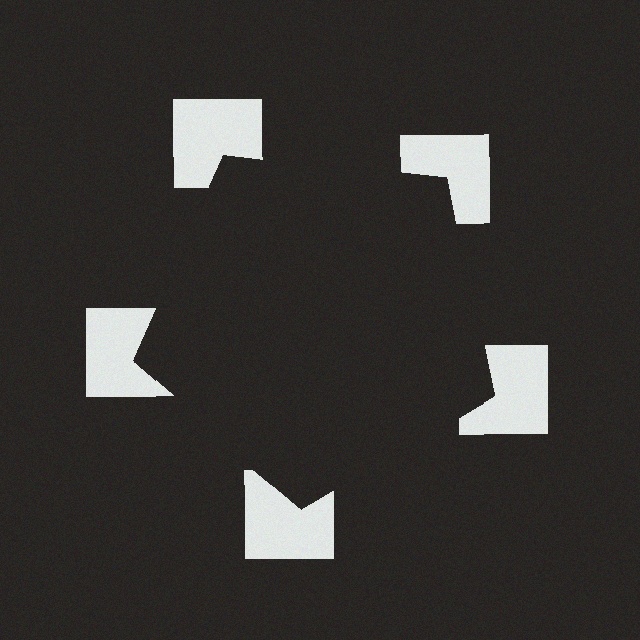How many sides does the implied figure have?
5 sides.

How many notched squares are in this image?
There are 5 — one at each vertex of the illusory pentagon.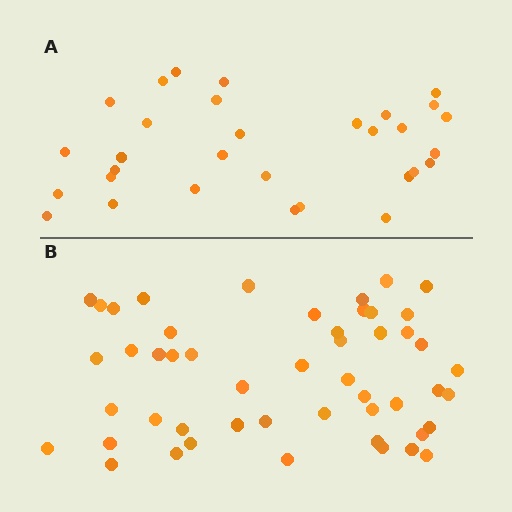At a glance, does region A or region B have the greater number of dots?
Region B (the bottom region) has more dots.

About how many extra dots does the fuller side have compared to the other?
Region B has approximately 20 more dots than region A.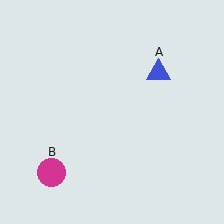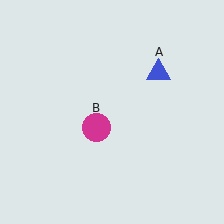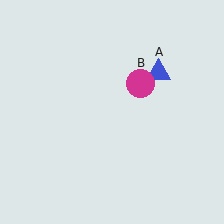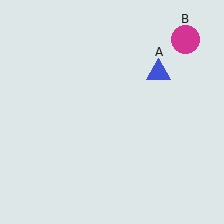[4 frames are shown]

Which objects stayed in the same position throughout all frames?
Blue triangle (object A) remained stationary.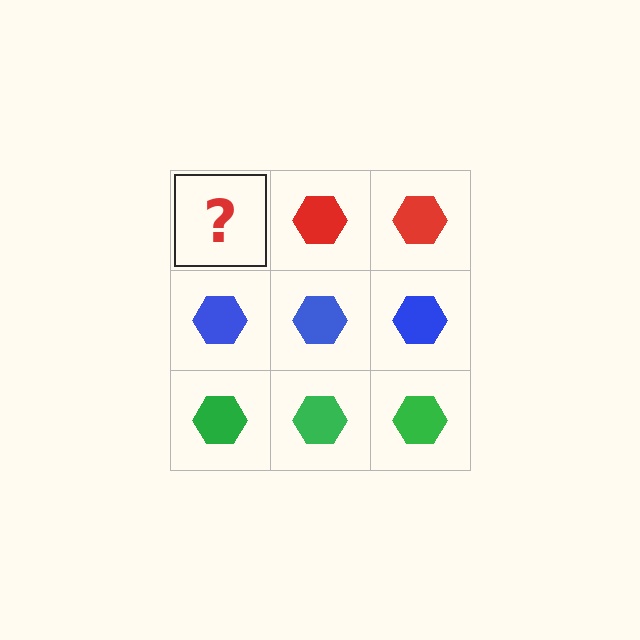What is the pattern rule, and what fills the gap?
The rule is that each row has a consistent color. The gap should be filled with a red hexagon.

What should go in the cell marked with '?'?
The missing cell should contain a red hexagon.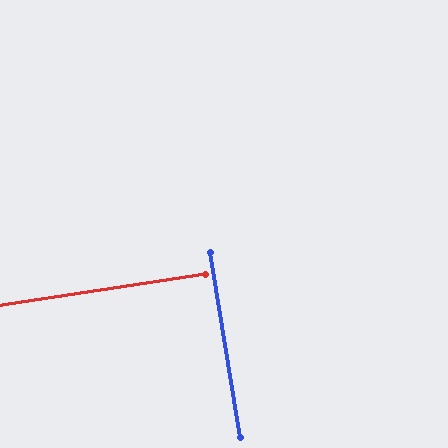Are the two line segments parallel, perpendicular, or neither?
Perpendicular — they meet at approximately 90°.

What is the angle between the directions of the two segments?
Approximately 90 degrees.